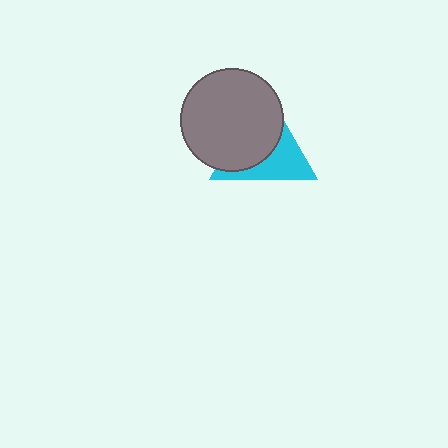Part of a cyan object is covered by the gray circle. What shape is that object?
It is a triangle.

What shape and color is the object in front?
The object in front is a gray circle.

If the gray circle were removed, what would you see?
You would see the complete cyan triangle.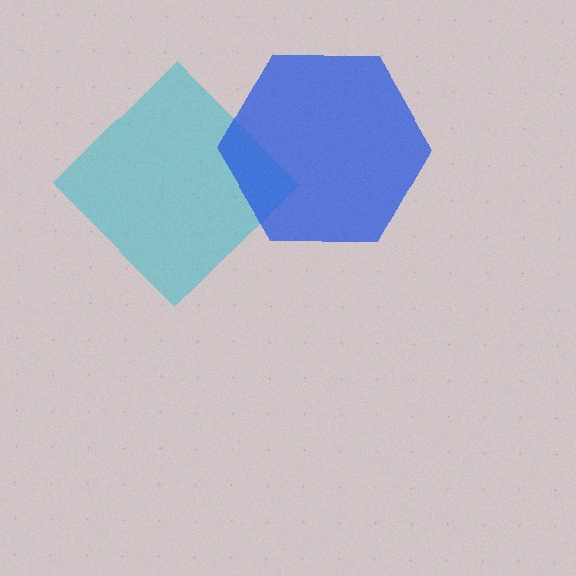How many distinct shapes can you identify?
There are 2 distinct shapes: a cyan diamond, a blue hexagon.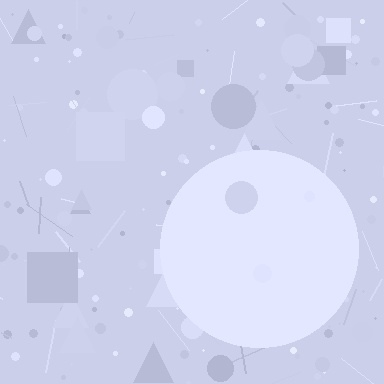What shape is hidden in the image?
A circle is hidden in the image.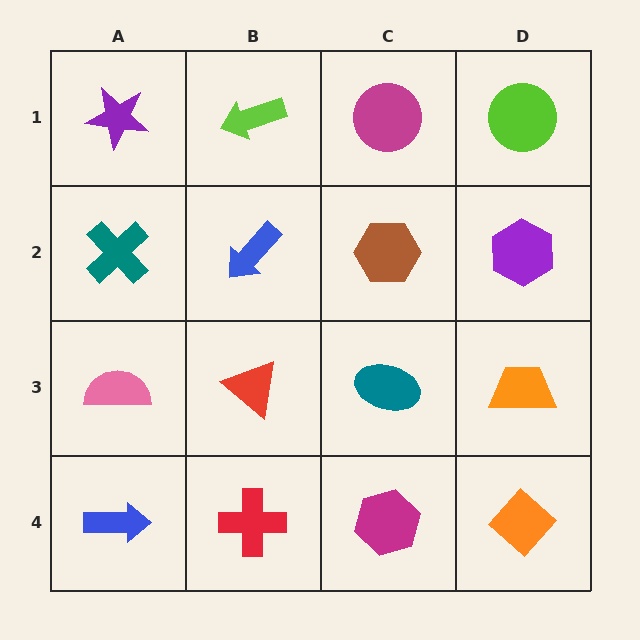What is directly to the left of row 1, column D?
A magenta circle.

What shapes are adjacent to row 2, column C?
A magenta circle (row 1, column C), a teal ellipse (row 3, column C), a blue arrow (row 2, column B), a purple hexagon (row 2, column D).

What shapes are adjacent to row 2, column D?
A lime circle (row 1, column D), an orange trapezoid (row 3, column D), a brown hexagon (row 2, column C).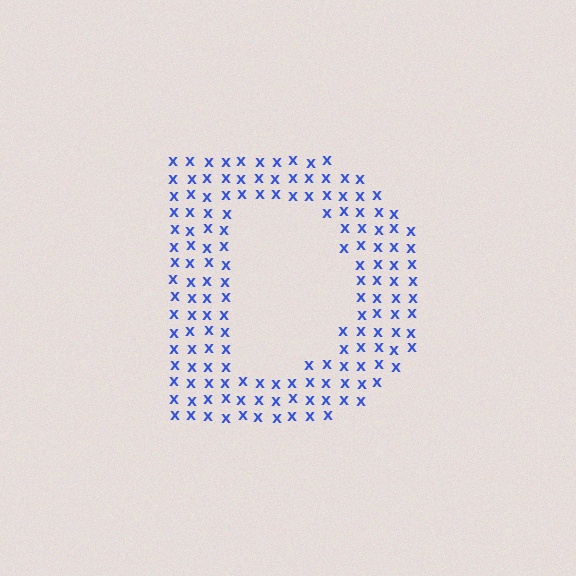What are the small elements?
The small elements are letter X's.